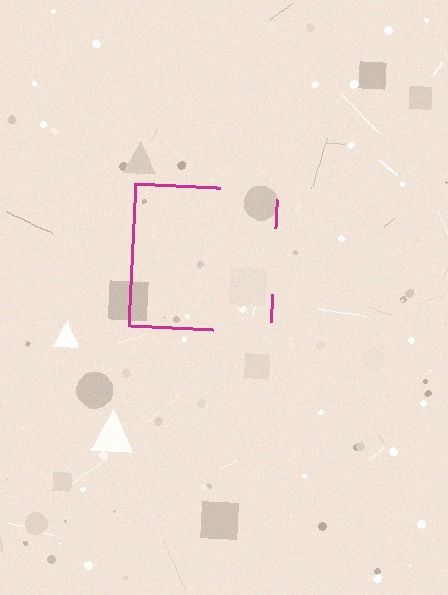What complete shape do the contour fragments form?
The contour fragments form a square.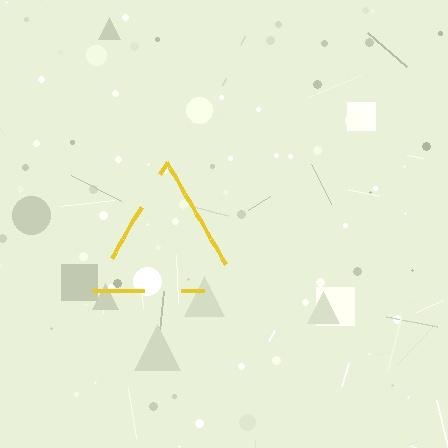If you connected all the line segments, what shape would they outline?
They would outline a triangle.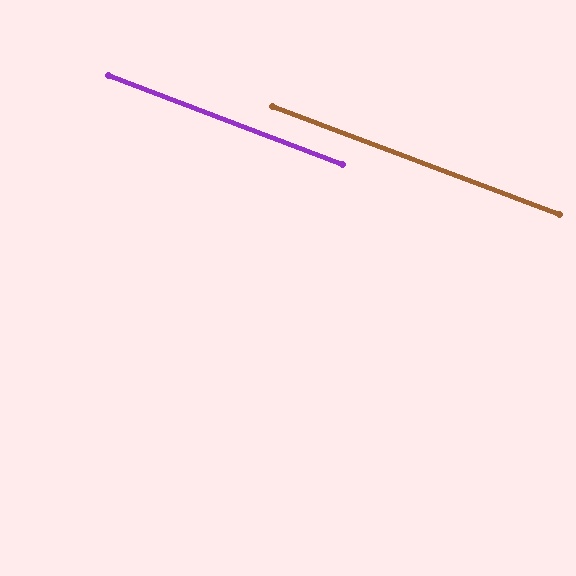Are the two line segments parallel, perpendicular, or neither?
Parallel — their directions differ by only 0.3°.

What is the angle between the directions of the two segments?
Approximately 0 degrees.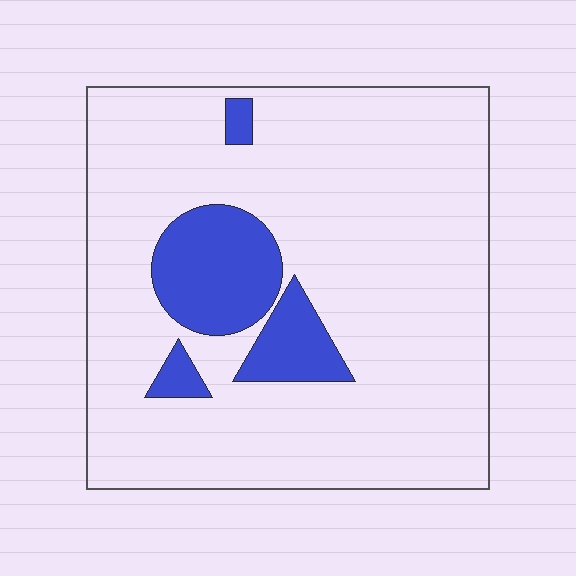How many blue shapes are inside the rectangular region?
4.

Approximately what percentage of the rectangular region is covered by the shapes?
Approximately 15%.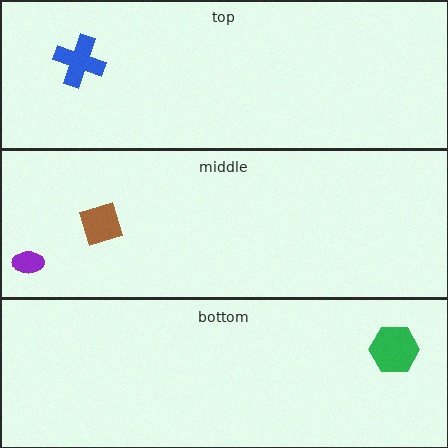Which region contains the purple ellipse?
The middle region.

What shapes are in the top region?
The blue cross.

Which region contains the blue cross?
The top region.